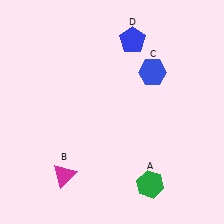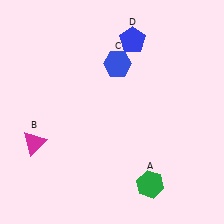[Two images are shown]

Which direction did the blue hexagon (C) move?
The blue hexagon (C) moved left.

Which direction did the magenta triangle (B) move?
The magenta triangle (B) moved up.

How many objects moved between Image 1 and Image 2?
2 objects moved between the two images.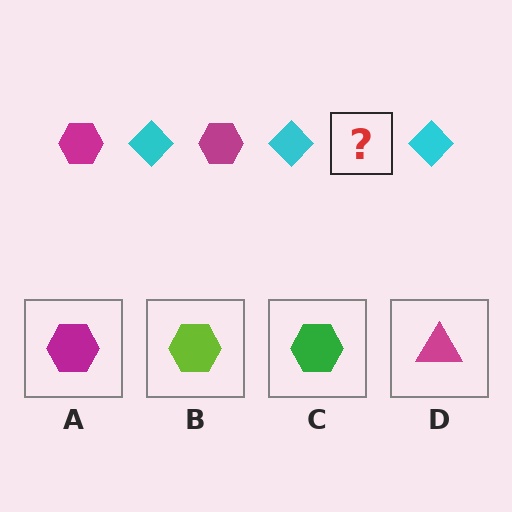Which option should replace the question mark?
Option A.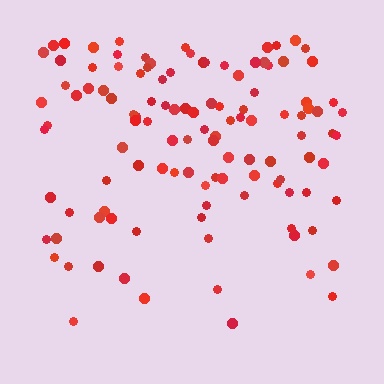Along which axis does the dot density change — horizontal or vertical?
Vertical.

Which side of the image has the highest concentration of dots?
The top.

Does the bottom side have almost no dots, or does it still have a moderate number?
Still a moderate number, just noticeably fewer than the top.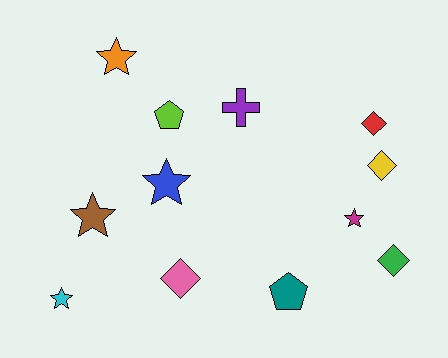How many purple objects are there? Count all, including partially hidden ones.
There is 1 purple object.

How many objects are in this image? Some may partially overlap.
There are 12 objects.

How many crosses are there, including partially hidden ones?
There is 1 cross.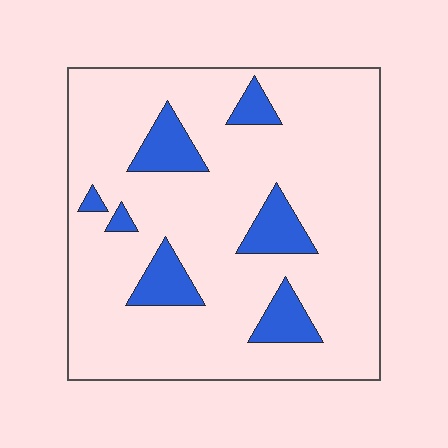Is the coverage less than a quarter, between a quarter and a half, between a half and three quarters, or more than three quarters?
Less than a quarter.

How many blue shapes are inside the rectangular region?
7.